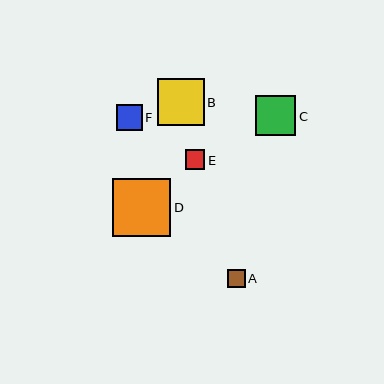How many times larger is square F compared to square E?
Square F is approximately 1.3 times the size of square E.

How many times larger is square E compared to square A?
Square E is approximately 1.1 times the size of square A.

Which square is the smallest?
Square A is the smallest with a size of approximately 17 pixels.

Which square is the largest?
Square D is the largest with a size of approximately 58 pixels.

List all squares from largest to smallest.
From largest to smallest: D, B, C, F, E, A.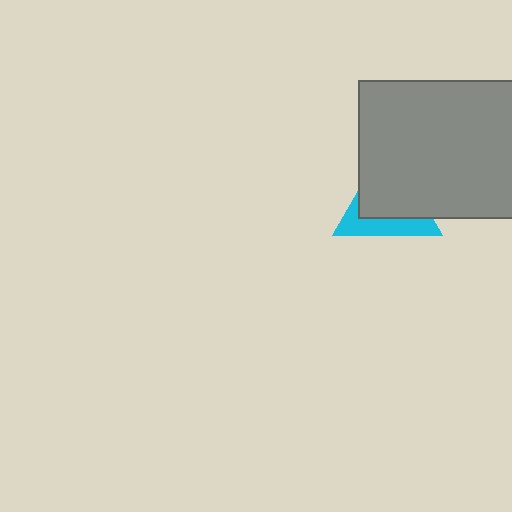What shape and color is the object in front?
The object in front is a gray rectangle.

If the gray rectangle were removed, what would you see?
You would see the complete cyan triangle.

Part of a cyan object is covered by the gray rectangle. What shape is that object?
It is a triangle.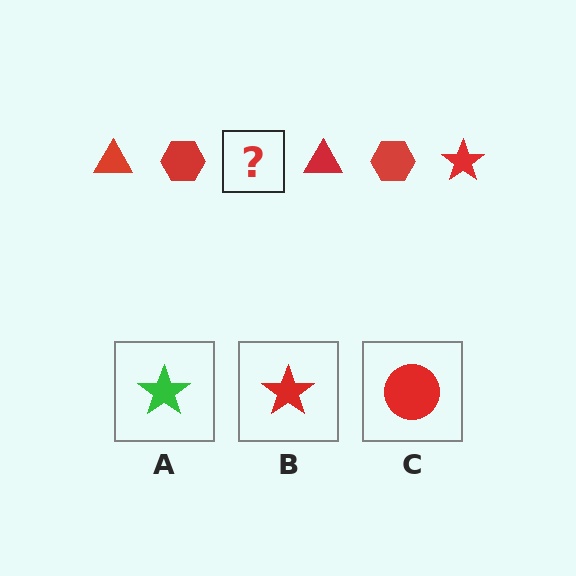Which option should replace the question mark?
Option B.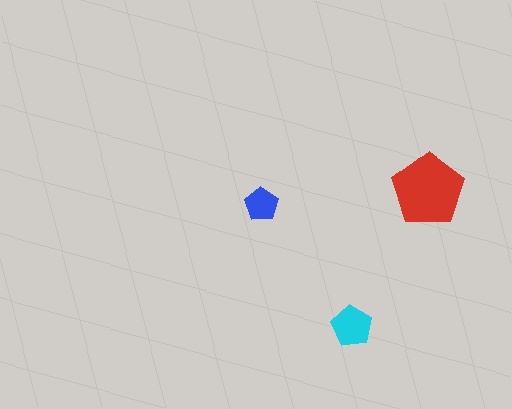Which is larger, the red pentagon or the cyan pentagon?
The red one.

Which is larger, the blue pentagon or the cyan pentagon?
The cyan one.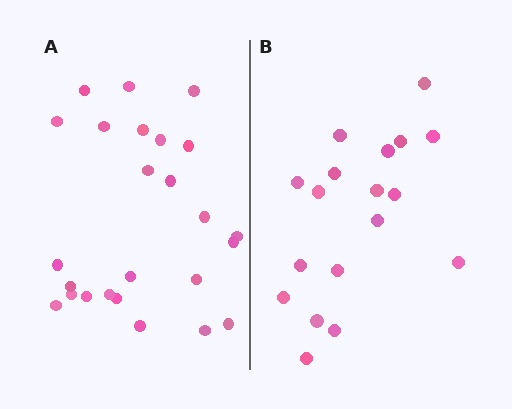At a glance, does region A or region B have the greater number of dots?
Region A (the left region) has more dots.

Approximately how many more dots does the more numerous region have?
Region A has roughly 8 or so more dots than region B.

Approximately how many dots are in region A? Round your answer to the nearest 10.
About 20 dots. (The exact count is 25, which rounds to 20.)